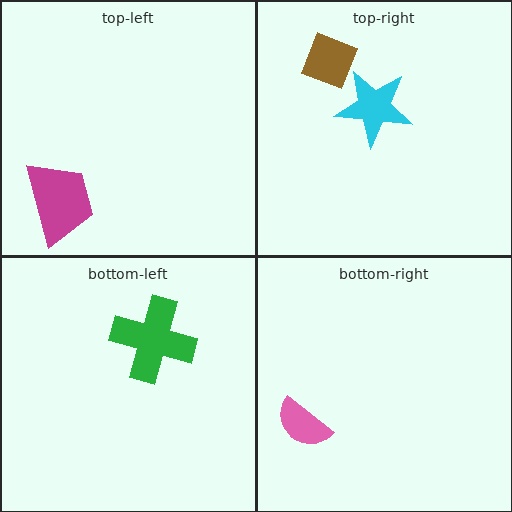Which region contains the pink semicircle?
The bottom-right region.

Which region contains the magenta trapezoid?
The top-left region.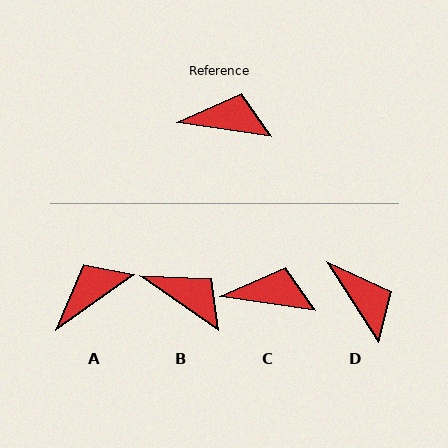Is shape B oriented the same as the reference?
No, it is off by about 27 degrees.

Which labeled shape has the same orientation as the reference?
C.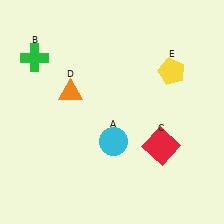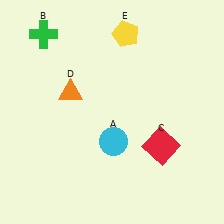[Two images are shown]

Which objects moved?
The objects that moved are: the green cross (B), the yellow pentagon (E).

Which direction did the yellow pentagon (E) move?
The yellow pentagon (E) moved left.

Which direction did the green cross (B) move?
The green cross (B) moved up.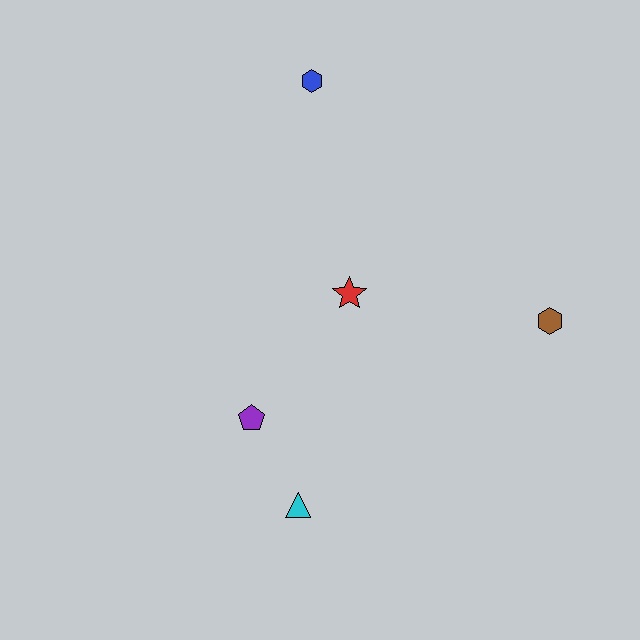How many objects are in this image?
There are 5 objects.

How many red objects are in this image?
There is 1 red object.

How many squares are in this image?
There are no squares.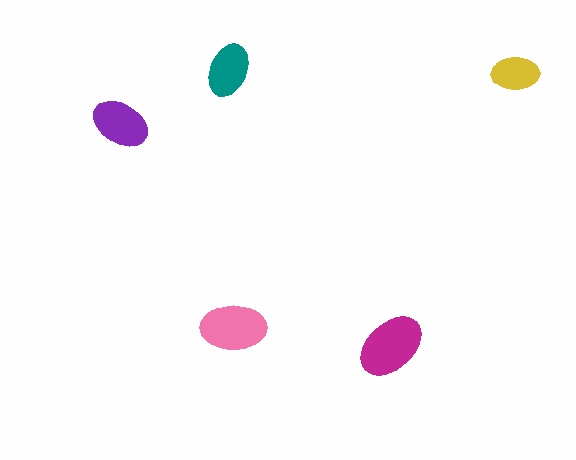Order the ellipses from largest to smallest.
the magenta one, the pink one, the purple one, the teal one, the yellow one.